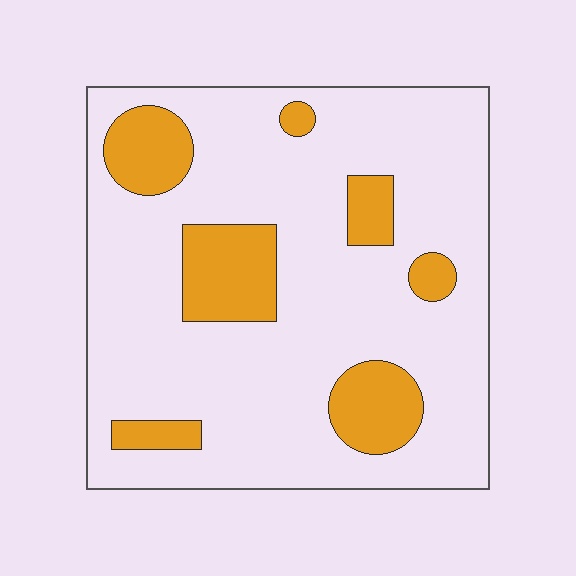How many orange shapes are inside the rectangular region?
7.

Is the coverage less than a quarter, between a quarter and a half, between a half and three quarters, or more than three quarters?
Less than a quarter.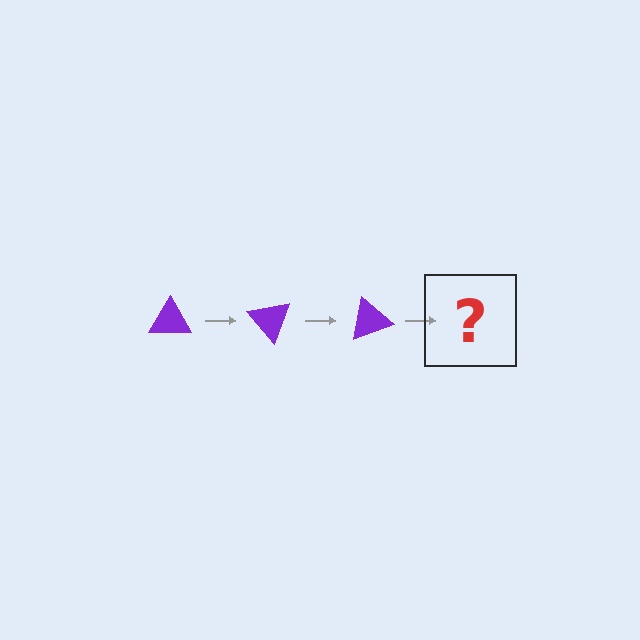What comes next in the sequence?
The next element should be a purple triangle rotated 150 degrees.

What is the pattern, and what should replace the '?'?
The pattern is that the triangle rotates 50 degrees each step. The '?' should be a purple triangle rotated 150 degrees.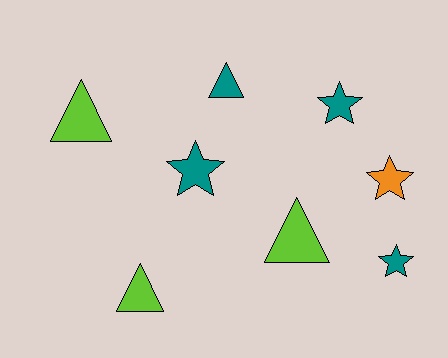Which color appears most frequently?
Teal, with 4 objects.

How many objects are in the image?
There are 8 objects.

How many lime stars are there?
There are no lime stars.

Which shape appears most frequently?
Triangle, with 4 objects.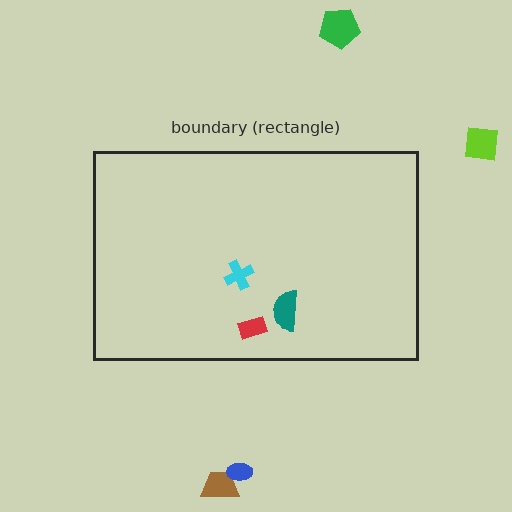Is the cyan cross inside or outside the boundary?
Inside.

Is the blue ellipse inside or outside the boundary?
Outside.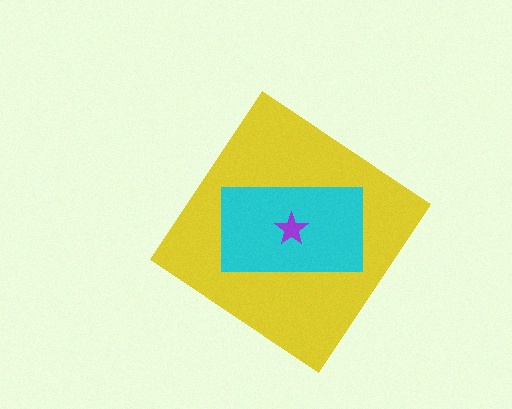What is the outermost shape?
The yellow diamond.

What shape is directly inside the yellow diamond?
The cyan rectangle.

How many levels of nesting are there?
3.